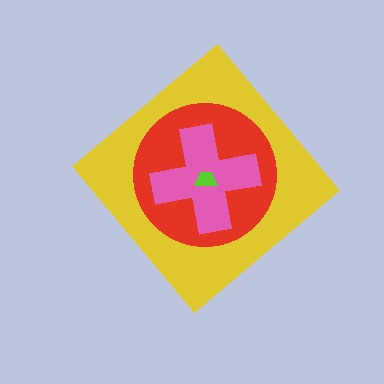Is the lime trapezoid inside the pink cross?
Yes.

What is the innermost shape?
The lime trapezoid.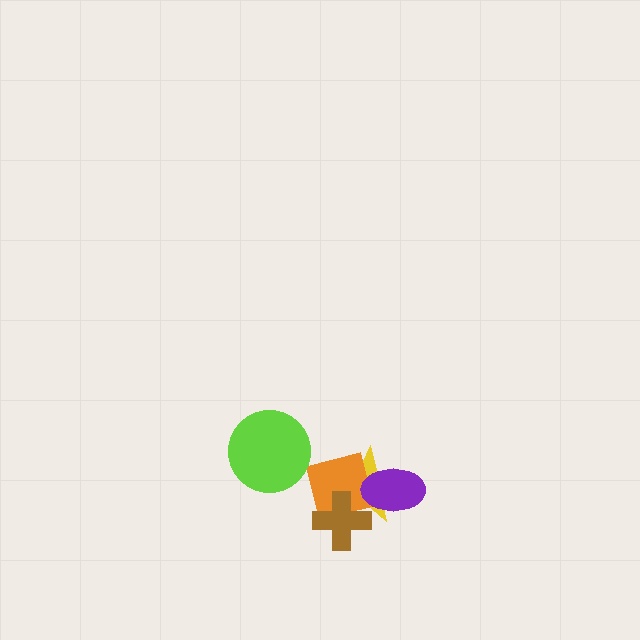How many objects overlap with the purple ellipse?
2 objects overlap with the purple ellipse.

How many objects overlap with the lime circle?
0 objects overlap with the lime circle.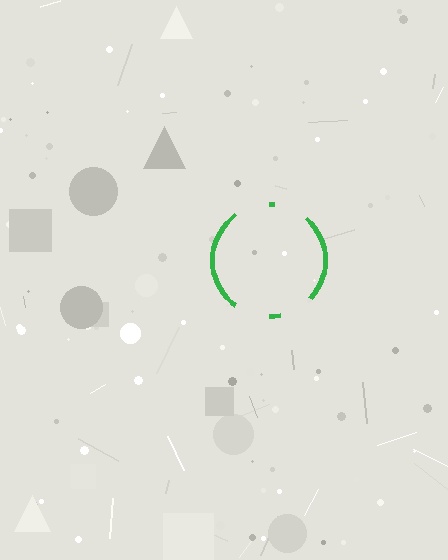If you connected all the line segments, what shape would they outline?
They would outline a circle.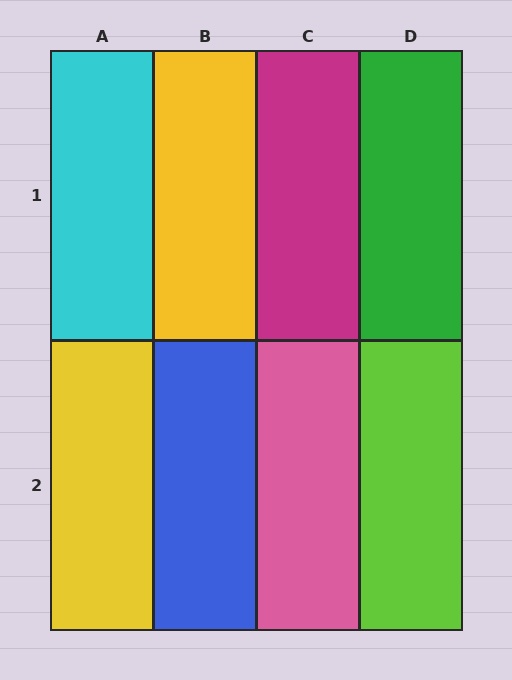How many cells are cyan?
1 cell is cyan.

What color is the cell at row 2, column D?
Lime.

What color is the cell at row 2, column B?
Blue.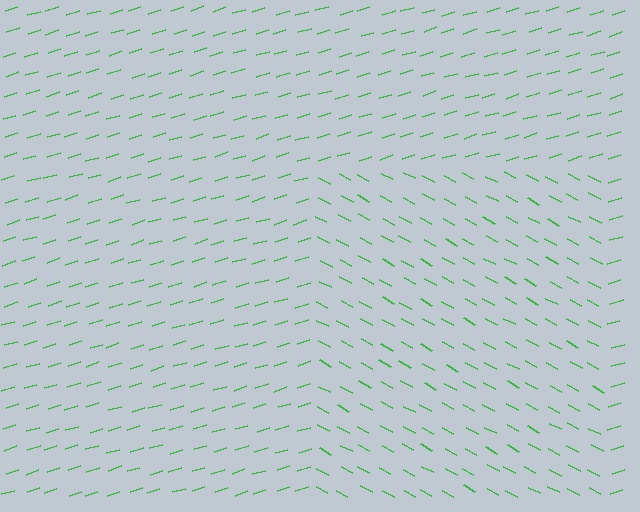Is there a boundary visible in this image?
Yes, there is a texture boundary formed by a change in line orientation.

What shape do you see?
I see a rectangle.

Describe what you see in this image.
The image is filled with small green line segments. A rectangle region in the image has lines oriented differently from the surrounding lines, creating a visible texture boundary.